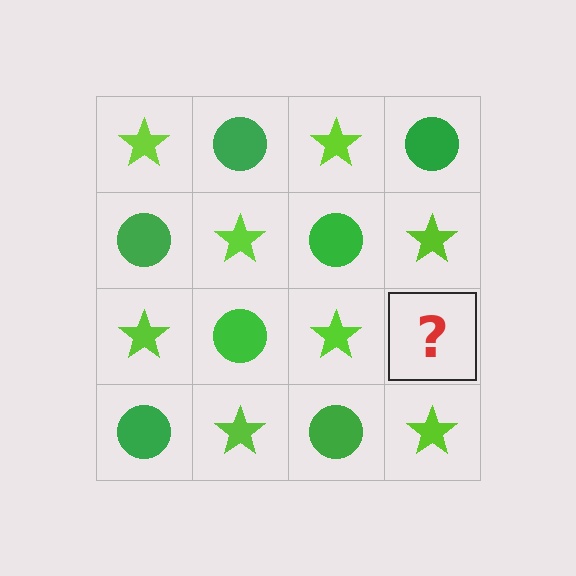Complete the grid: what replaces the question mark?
The question mark should be replaced with a green circle.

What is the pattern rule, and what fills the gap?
The rule is that it alternates lime star and green circle in a checkerboard pattern. The gap should be filled with a green circle.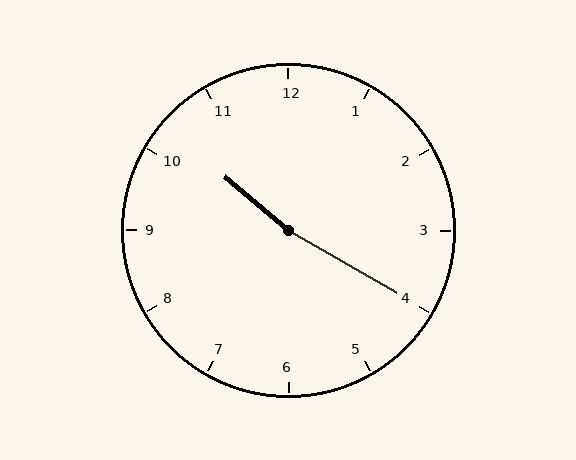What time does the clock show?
10:20.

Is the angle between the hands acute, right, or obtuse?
It is obtuse.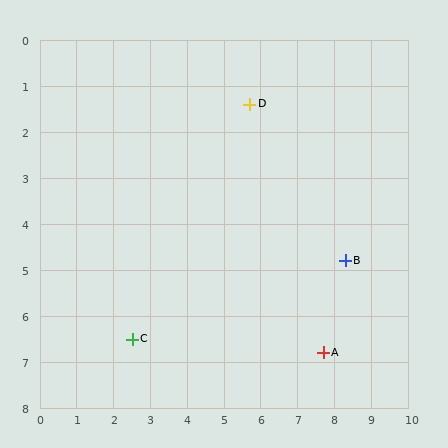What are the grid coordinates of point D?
Point D is at approximately (5.7, 1.4).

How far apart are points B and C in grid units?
Points B and C are about 6.0 grid units apart.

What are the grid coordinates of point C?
Point C is at approximately (2.5, 6.5).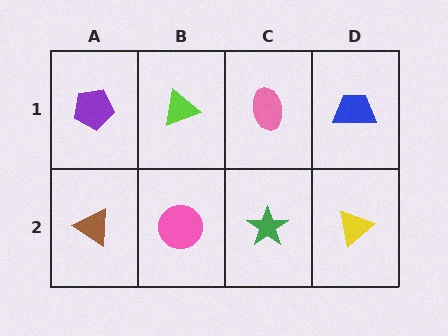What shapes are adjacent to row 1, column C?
A green star (row 2, column C), a lime triangle (row 1, column B), a blue trapezoid (row 1, column D).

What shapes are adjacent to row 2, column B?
A lime triangle (row 1, column B), a brown triangle (row 2, column A), a green star (row 2, column C).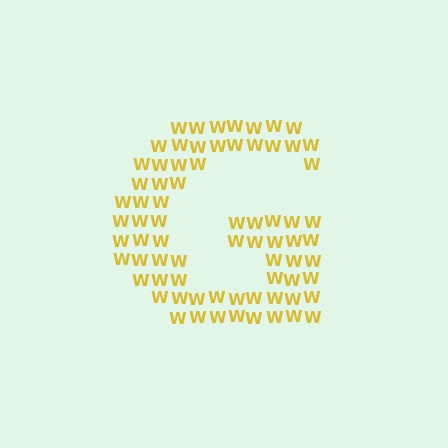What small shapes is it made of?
It is made of small letter W's.